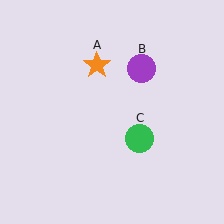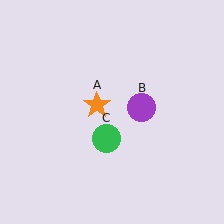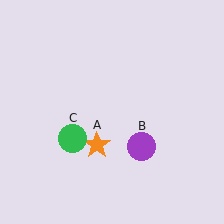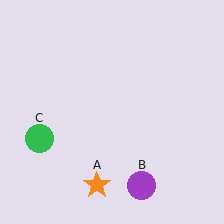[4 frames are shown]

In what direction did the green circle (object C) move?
The green circle (object C) moved left.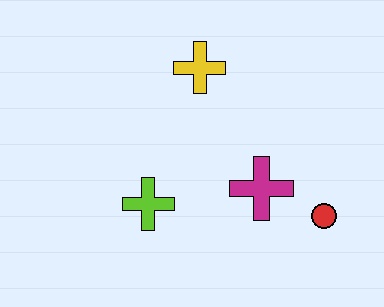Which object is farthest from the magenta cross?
The yellow cross is farthest from the magenta cross.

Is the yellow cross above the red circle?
Yes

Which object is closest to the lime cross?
The magenta cross is closest to the lime cross.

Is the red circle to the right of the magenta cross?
Yes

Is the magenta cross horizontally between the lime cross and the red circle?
Yes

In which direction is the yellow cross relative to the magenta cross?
The yellow cross is above the magenta cross.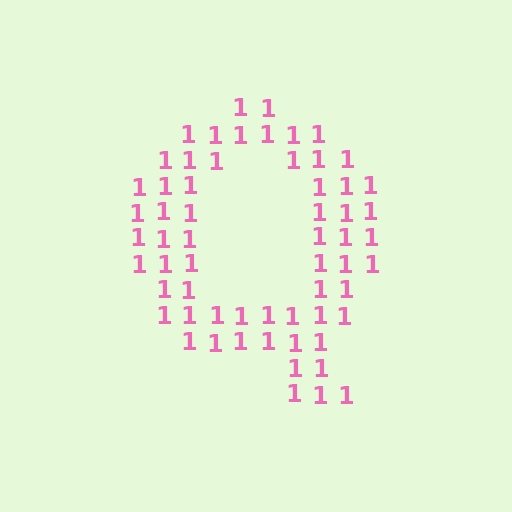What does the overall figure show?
The overall figure shows the letter Q.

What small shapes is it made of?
It is made of small digit 1's.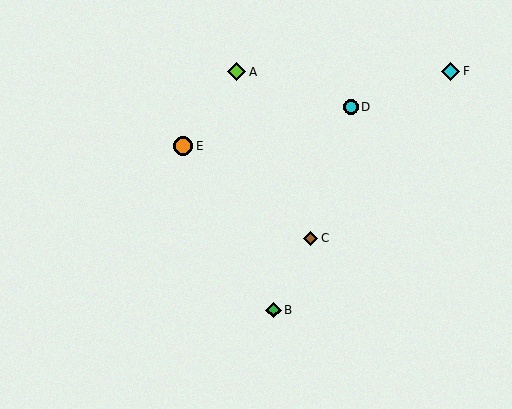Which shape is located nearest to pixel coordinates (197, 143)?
The orange circle (labeled E) at (183, 146) is nearest to that location.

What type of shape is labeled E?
Shape E is an orange circle.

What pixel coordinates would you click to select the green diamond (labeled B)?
Click at (273, 310) to select the green diamond B.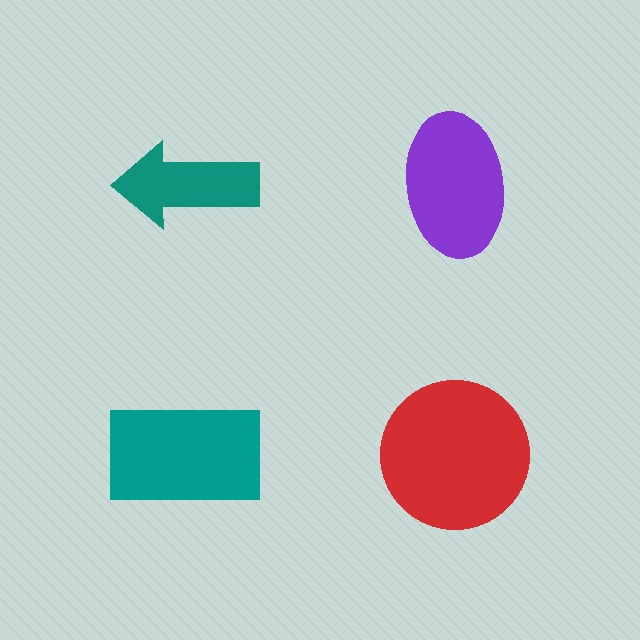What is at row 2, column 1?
A teal rectangle.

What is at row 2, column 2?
A red circle.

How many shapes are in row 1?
2 shapes.